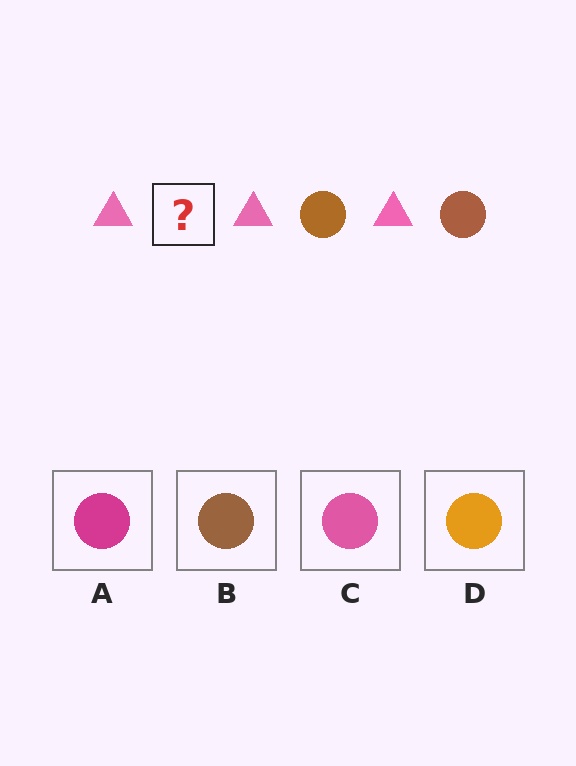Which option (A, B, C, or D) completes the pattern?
B.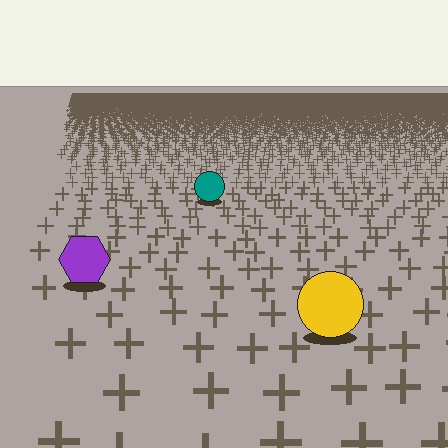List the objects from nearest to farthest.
From nearest to farthest: the yellow circle, the purple hexagon, the teal circle.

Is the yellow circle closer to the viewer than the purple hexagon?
Yes. The yellow circle is closer — you can tell from the texture gradient: the ground texture is coarser near it.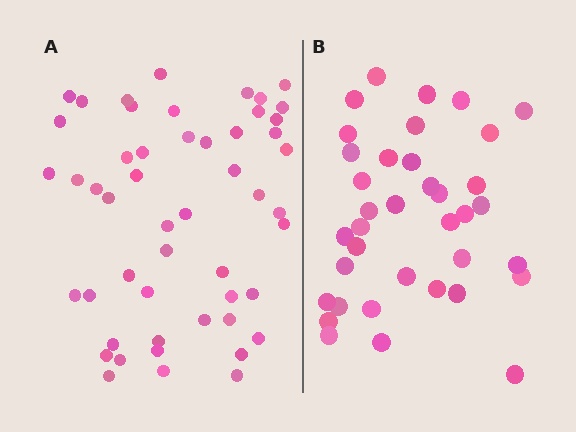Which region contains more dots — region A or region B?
Region A (the left region) has more dots.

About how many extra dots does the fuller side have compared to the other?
Region A has approximately 15 more dots than region B.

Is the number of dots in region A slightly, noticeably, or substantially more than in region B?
Region A has noticeably more, but not dramatically so. The ratio is roughly 1.4 to 1.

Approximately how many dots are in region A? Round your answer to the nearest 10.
About 50 dots. (The exact count is 51, which rounds to 50.)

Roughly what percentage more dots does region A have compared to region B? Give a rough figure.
About 40% more.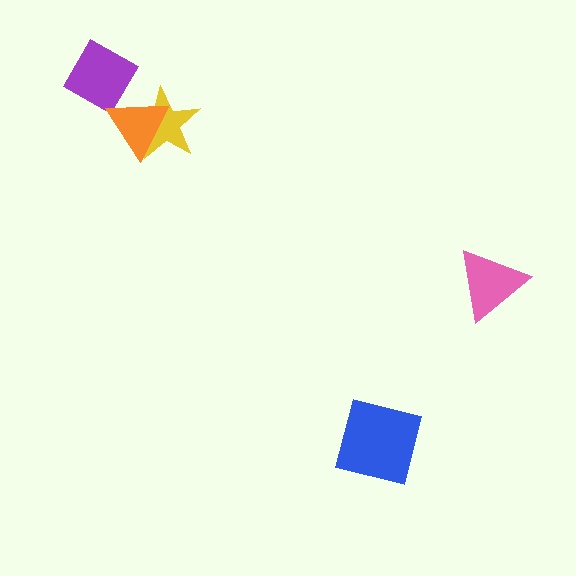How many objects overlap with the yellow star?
1 object overlaps with the yellow star.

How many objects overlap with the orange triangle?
1 object overlaps with the orange triangle.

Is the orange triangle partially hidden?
No, no other shape covers it.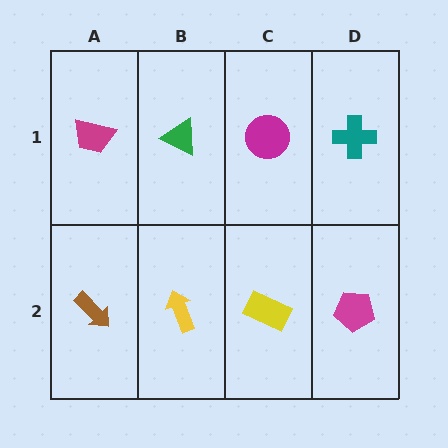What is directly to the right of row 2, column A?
A yellow arrow.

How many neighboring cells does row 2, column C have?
3.